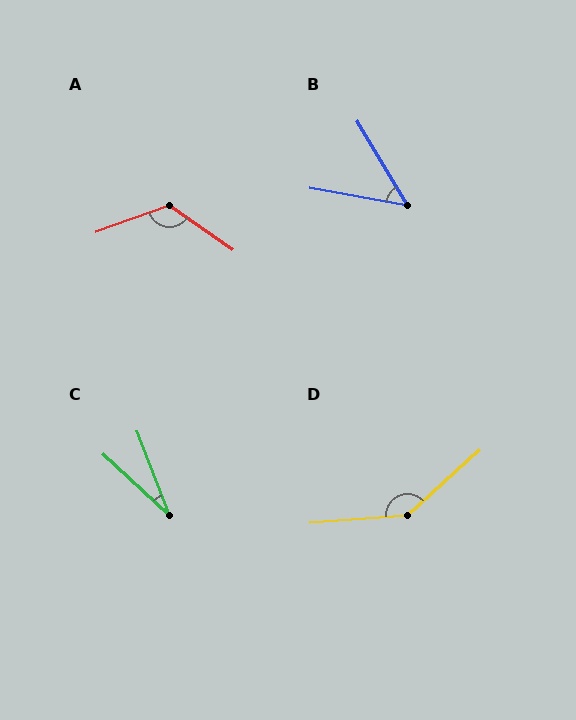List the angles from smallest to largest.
C (26°), B (49°), A (125°), D (143°).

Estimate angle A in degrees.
Approximately 125 degrees.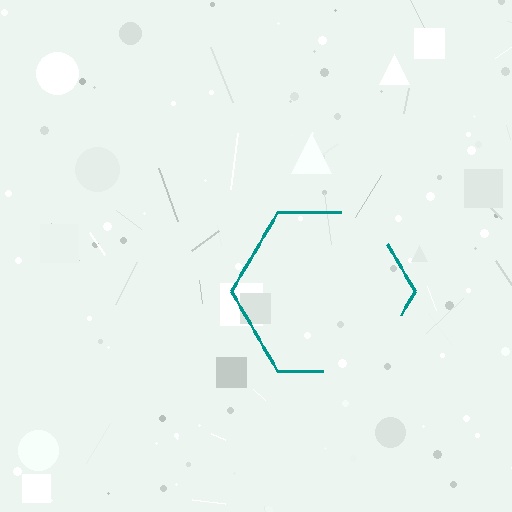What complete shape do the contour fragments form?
The contour fragments form a hexagon.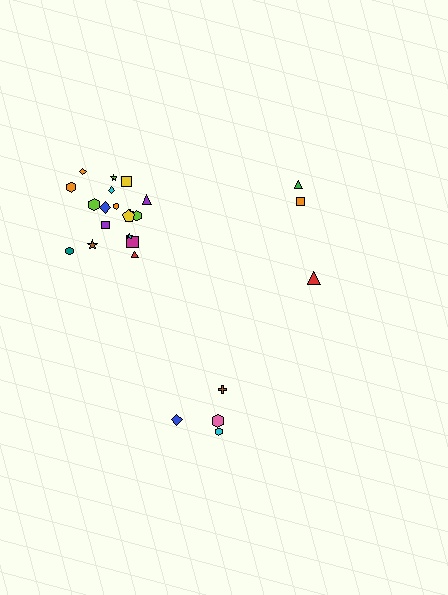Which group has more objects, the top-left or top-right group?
The top-left group.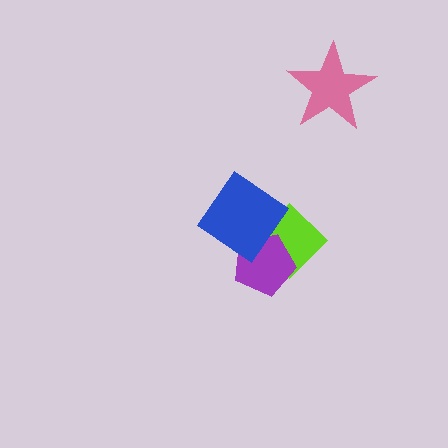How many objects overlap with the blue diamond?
2 objects overlap with the blue diamond.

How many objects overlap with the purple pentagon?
2 objects overlap with the purple pentagon.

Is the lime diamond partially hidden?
Yes, it is partially covered by another shape.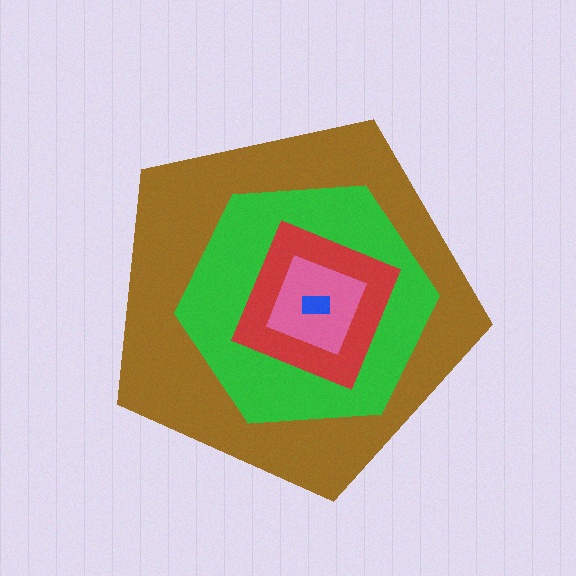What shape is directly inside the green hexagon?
The red square.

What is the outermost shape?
The brown pentagon.